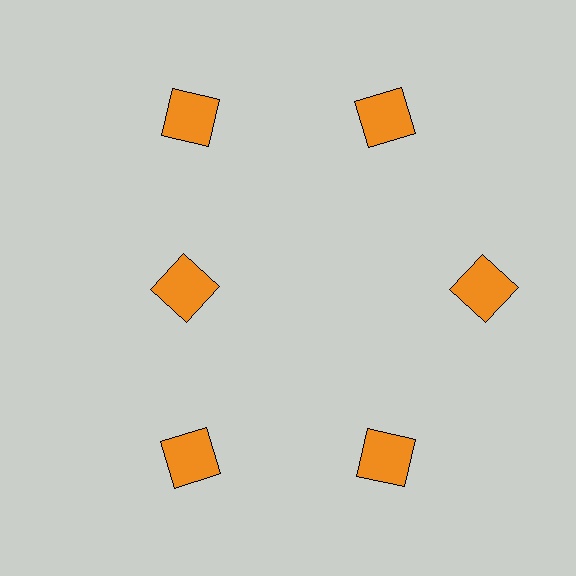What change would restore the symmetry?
The symmetry would be restored by moving it outward, back onto the ring so that all 6 squares sit at equal angles and equal distance from the center.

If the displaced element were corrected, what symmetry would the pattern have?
It would have 6-fold rotational symmetry — the pattern would map onto itself every 60 degrees.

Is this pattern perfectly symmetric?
No. The 6 orange squares are arranged in a ring, but one element near the 9 o'clock position is pulled inward toward the center, breaking the 6-fold rotational symmetry.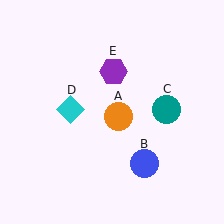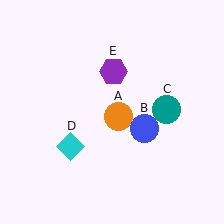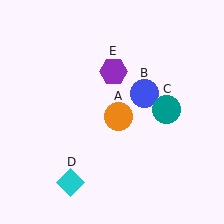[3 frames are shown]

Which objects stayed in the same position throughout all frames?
Orange circle (object A) and teal circle (object C) and purple hexagon (object E) remained stationary.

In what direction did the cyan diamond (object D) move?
The cyan diamond (object D) moved down.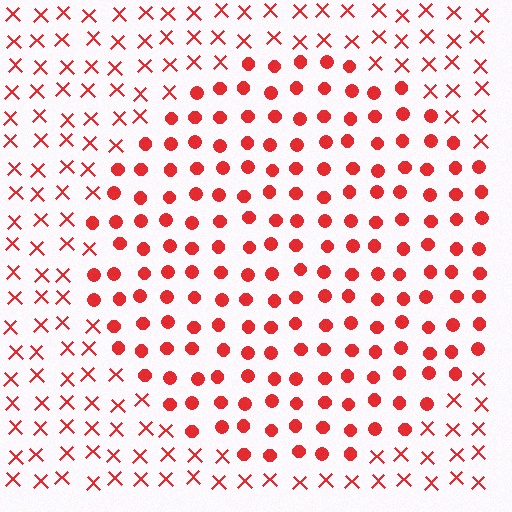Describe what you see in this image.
The image is filled with small red elements arranged in a uniform grid. A circle-shaped region contains circles, while the surrounding area contains X marks. The boundary is defined purely by the change in element shape.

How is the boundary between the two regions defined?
The boundary is defined by a change in element shape: circles inside vs. X marks outside. All elements share the same color and spacing.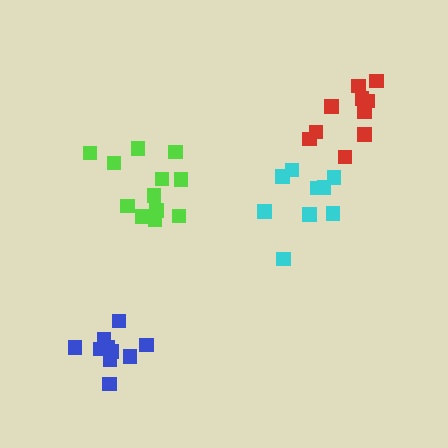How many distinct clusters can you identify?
There are 4 distinct clusters.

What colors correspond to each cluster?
The clusters are colored: blue, cyan, red, lime.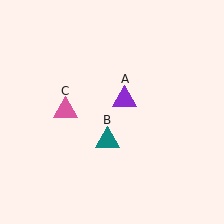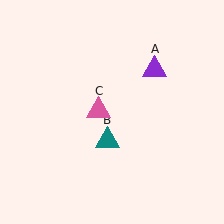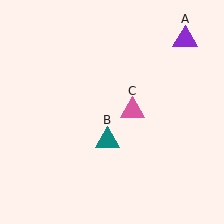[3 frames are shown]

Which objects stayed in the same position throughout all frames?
Teal triangle (object B) remained stationary.